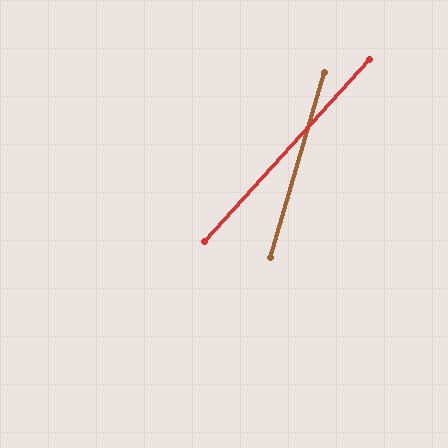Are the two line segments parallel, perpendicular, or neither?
Neither parallel nor perpendicular — they differ by about 26°.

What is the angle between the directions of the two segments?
Approximately 26 degrees.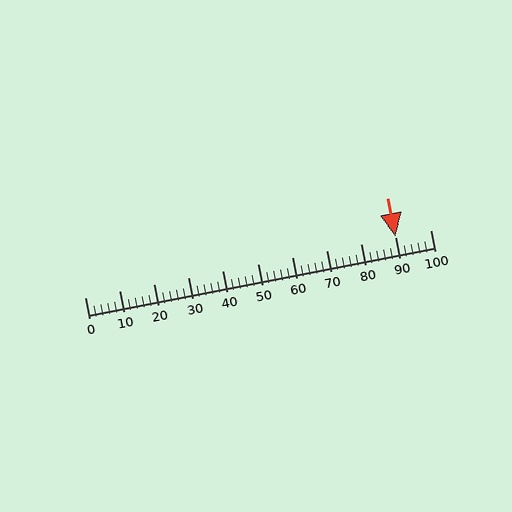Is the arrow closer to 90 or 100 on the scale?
The arrow is closer to 90.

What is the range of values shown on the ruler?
The ruler shows values from 0 to 100.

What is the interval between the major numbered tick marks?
The major tick marks are spaced 10 units apart.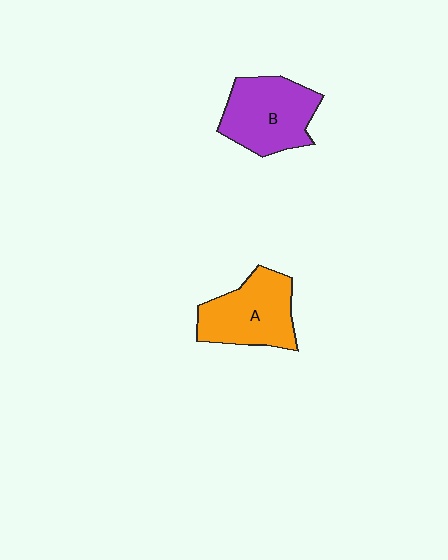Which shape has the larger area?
Shape B (purple).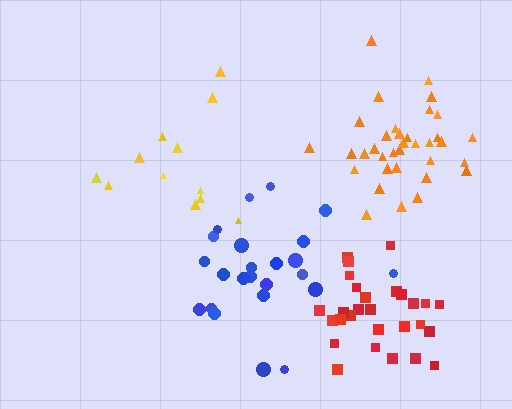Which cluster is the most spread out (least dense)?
Yellow.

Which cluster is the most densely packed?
Red.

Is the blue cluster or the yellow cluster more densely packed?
Blue.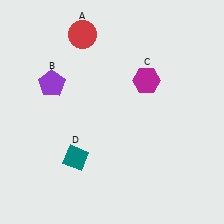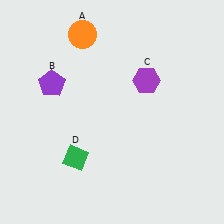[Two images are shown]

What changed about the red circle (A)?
In Image 1, A is red. In Image 2, it changed to orange.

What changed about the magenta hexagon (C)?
In Image 1, C is magenta. In Image 2, it changed to purple.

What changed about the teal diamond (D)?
In Image 1, D is teal. In Image 2, it changed to green.